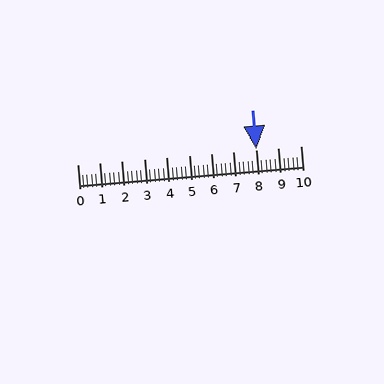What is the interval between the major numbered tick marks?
The major tick marks are spaced 1 units apart.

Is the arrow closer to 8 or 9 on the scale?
The arrow is closer to 8.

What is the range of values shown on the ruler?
The ruler shows values from 0 to 10.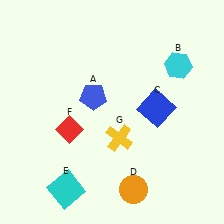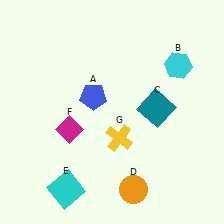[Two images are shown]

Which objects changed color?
C changed from blue to teal. F changed from red to magenta.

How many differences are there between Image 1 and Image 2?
There are 2 differences between the two images.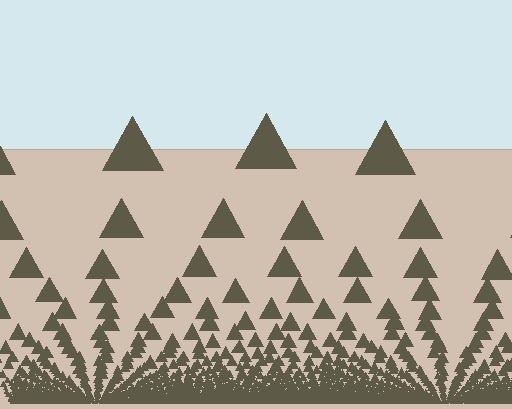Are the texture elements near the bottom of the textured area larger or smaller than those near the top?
Smaller. The gradient is inverted — elements near the bottom are smaller and denser.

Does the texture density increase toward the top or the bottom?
Density increases toward the bottom.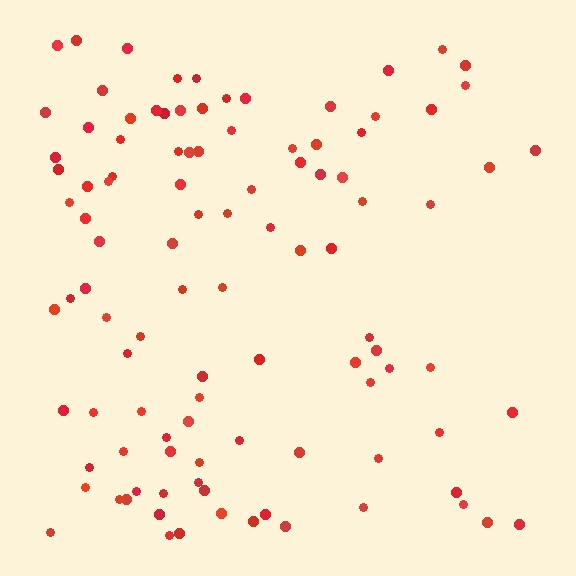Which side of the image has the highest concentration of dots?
The left.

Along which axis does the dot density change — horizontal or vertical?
Horizontal.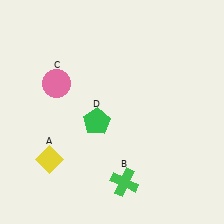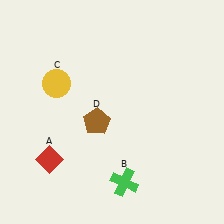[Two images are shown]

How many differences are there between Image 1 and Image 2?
There are 3 differences between the two images.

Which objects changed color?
A changed from yellow to red. C changed from pink to yellow. D changed from green to brown.